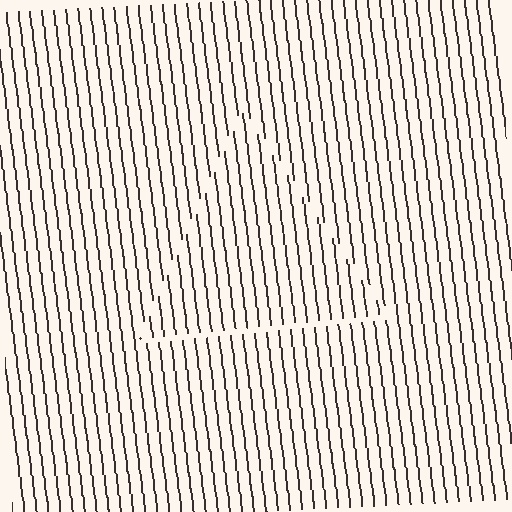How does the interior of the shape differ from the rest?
The interior of the shape contains the same grating, shifted by half a period — the contour is defined by the phase discontinuity where line-ends from the inner and outer gratings abut.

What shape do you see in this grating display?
An illusory triangle. The interior of the shape contains the same grating, shifted by half a period — the contour is defined by the phase discontinuity where line-ends from the inner and outer gratings abut.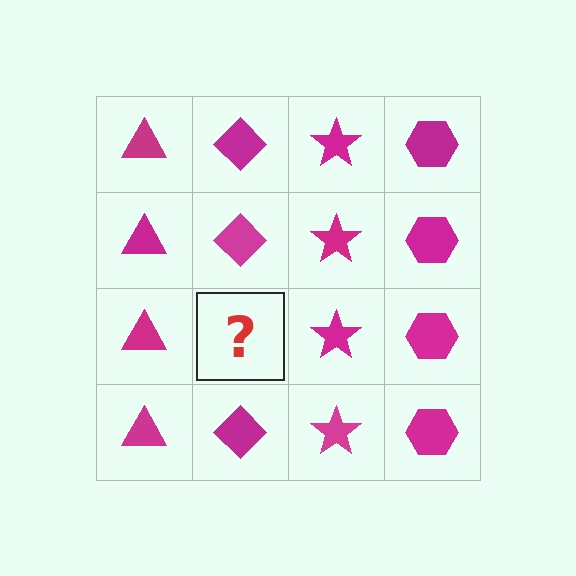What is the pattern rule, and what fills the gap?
The rule is that each column has a consistent shape. The gap should be filled with a magenta diamond.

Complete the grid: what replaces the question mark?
The question mark should be replaced with a magenta diamond.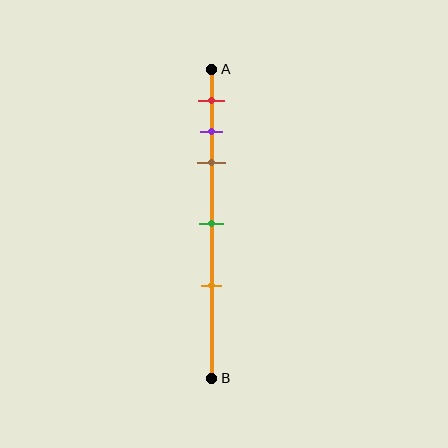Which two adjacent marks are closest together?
The purple and brown marks are the closest adjacent pair.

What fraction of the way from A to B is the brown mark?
The brown mark is approximately 30% (0.3) of the way from A to B.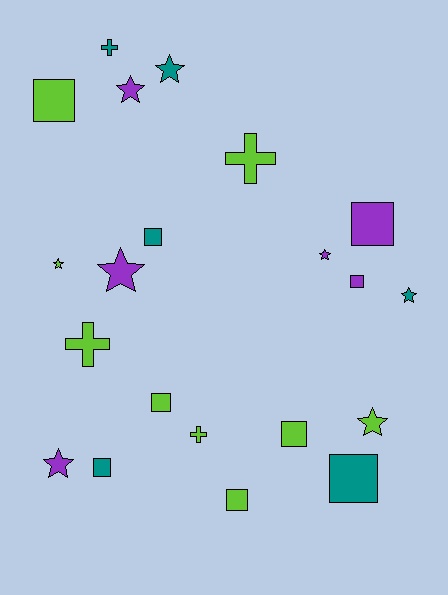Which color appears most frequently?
Lime, with 9 objects.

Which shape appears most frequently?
Square, with 9 objects.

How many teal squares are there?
There are 3 teal squares.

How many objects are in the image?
There are 21 objects.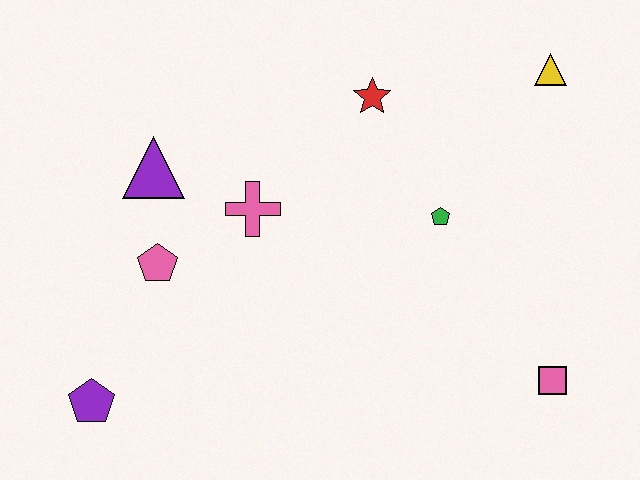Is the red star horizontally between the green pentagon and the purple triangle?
Yes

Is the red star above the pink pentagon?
Yes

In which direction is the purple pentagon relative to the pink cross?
The purple pentagon is below the pink cross.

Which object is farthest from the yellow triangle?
The purple pentagon is farthest from the yellow triangle.